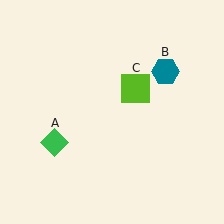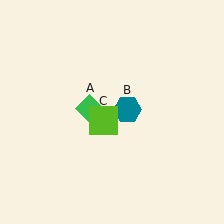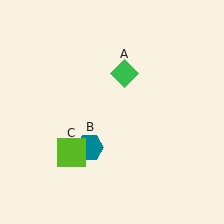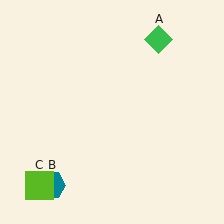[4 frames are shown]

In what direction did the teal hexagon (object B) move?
The teal hexagon (object B) moved down and to the left.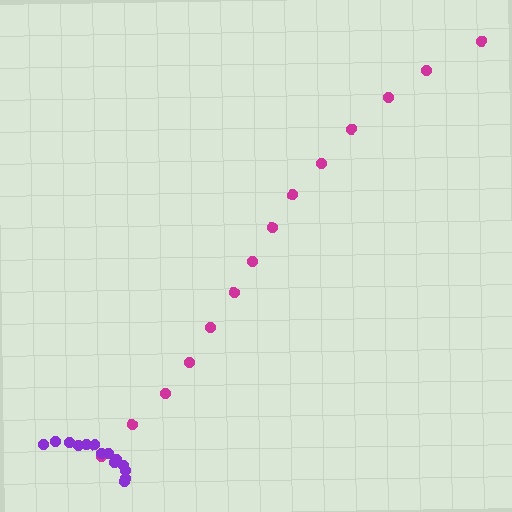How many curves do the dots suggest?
There are 2 distinct paths.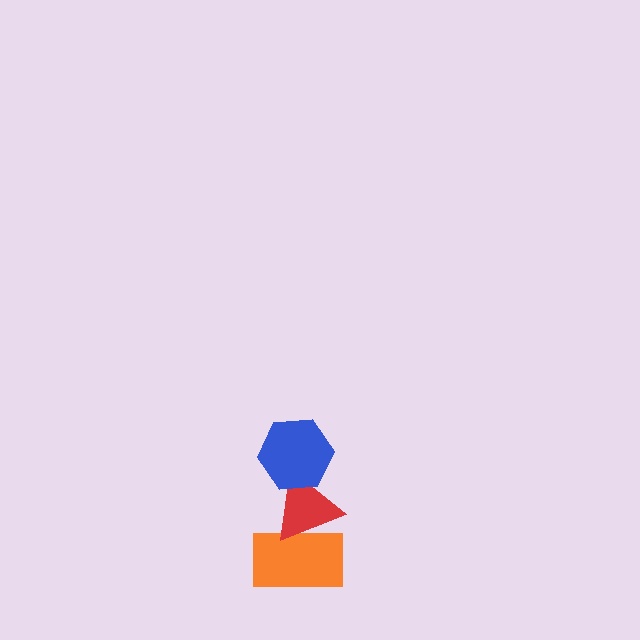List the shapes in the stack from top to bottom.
From top to bottom: the blue hexagon, the red triangle, the orange rectangle.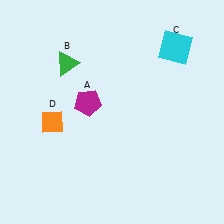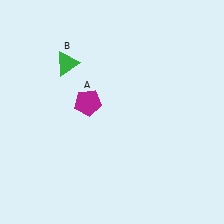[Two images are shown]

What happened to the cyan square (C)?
The cyan square (C) was removed in Image 2. It was in the top-right area of Image 1.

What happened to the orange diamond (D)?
The orange diamond (D) was removed in Image 2. It was in the bottom-left area of Image 1.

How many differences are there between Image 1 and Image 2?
There are 2 differences between the two images.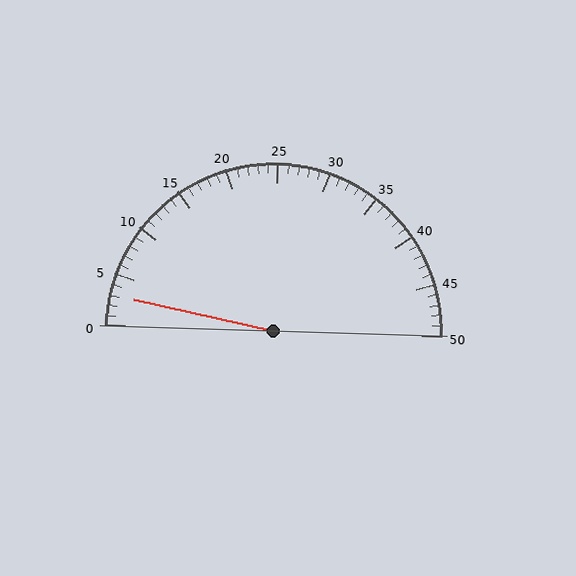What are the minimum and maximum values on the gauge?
The gauge ranges from 0 to 50.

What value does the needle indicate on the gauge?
The needle indicates approximately 3.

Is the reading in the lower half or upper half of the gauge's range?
The reading is in the lower half of the range (0 to 50).